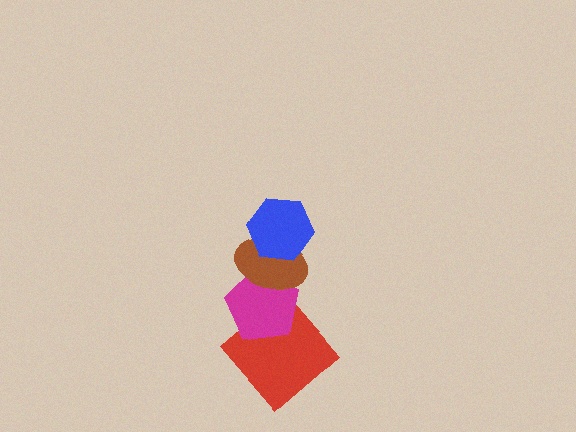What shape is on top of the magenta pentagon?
The brown ellipse is on top of the magenta pentagon.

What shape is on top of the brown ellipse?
The blue hexagon is on top of the brown ellipse.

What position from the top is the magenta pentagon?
The magenta pentagon is 3rd from the top.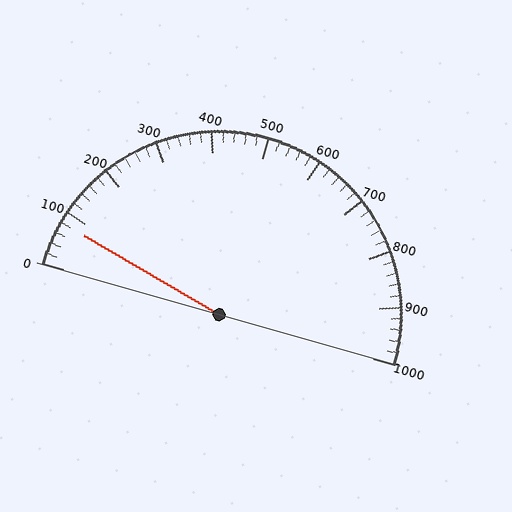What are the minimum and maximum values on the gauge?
The gauge ranges from 0 to 1000.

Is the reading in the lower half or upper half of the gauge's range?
The reading is in the lower half of the range (0 to 1000).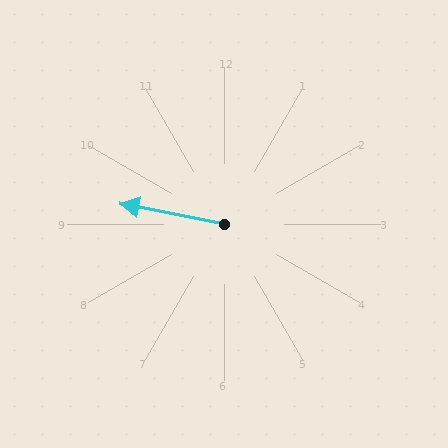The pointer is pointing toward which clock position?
Roughly 9 o'clock.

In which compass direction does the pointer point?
West.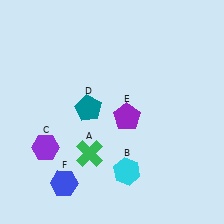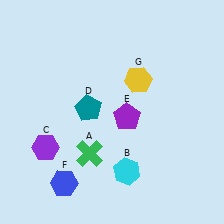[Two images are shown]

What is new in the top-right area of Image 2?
A yellow hexagon (G) was added in the top-right area of Image 2.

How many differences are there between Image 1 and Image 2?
There is 1 difference between the two images.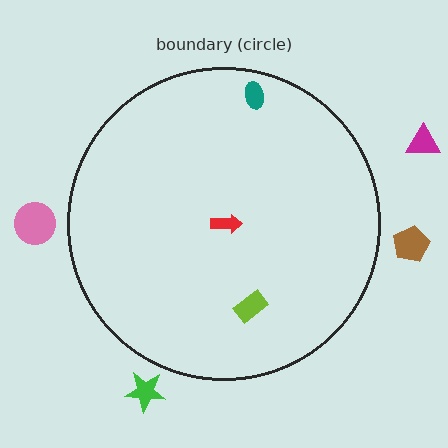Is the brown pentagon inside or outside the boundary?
Outside.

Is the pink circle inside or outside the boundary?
Outside.